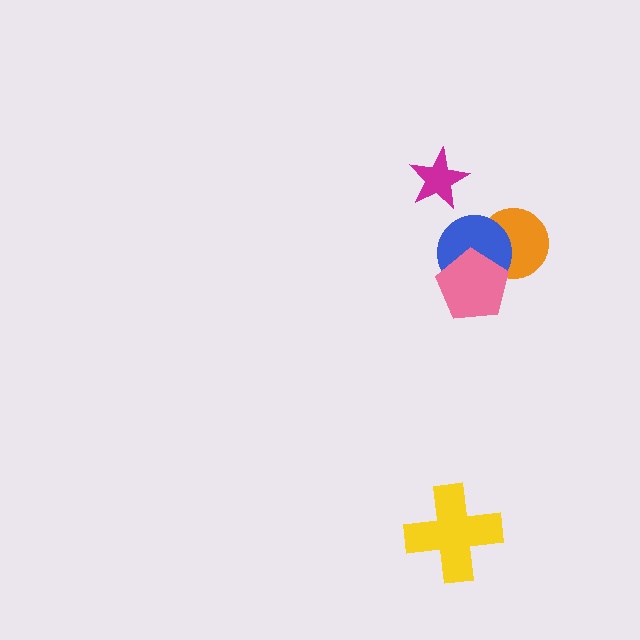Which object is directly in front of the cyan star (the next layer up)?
The orange circle is directly in front of the cyan star.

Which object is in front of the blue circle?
The pink pentagon is in front of the blue circle.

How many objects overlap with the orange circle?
3 objects overlap with the orange circle.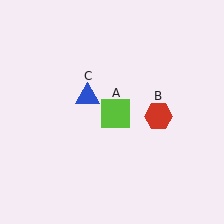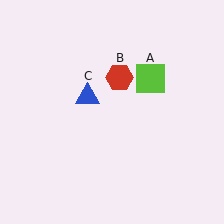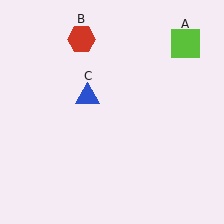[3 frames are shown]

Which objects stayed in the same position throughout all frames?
Blue triangle (object C) remained stationary.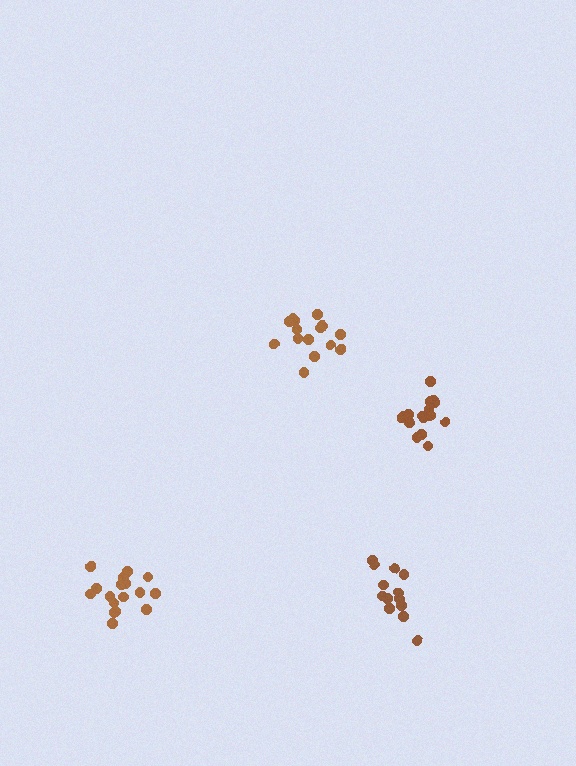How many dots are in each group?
Group 1: 15 dots, Group 2: 13 dots, Group 3: 17 dots, Group 4: 16 dots (61 total).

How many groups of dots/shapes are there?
There are 4 groups.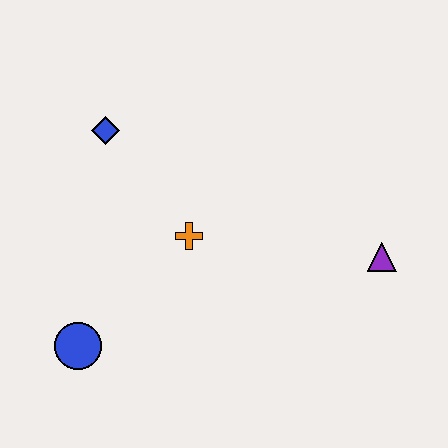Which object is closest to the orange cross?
The blue diamond is closest to the orange cross.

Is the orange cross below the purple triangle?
No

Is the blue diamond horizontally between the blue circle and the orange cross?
Yes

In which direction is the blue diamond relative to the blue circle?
The blue diamond is above the blue circle.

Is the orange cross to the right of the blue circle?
Yes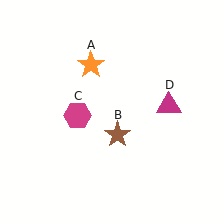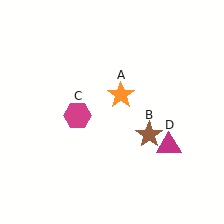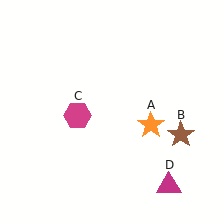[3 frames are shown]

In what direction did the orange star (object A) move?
The orange star (object A) moved down and to the right.